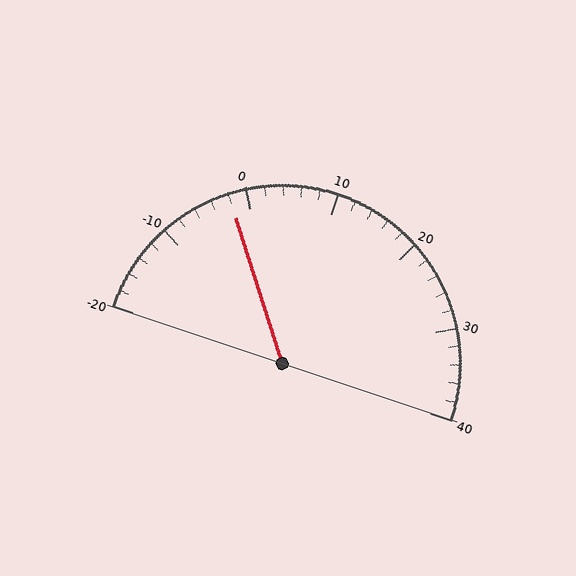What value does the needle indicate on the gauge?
The needle indicates approximately -2.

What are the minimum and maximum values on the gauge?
The gauge ranges from -20 to 40.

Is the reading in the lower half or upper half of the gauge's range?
The reading is in the lower half of the range (-20 to 40).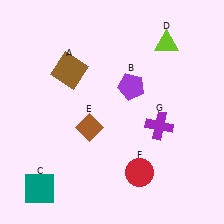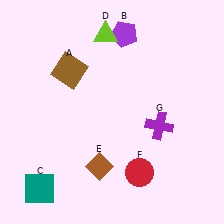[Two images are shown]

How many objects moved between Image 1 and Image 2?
3 objects moved between the two images.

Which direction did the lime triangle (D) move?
The lime triangle (D) moved left.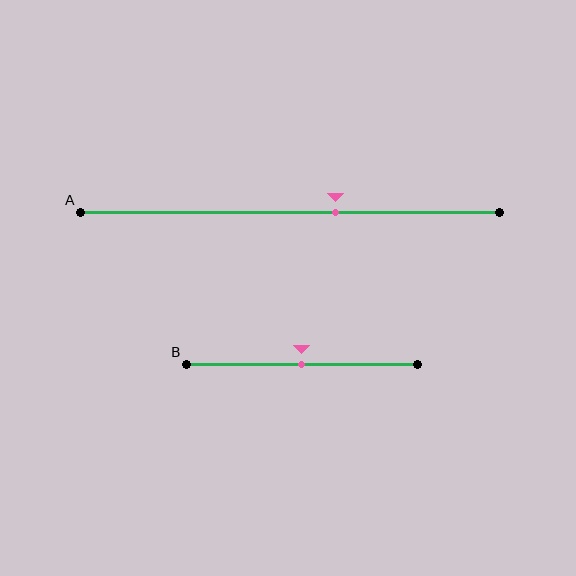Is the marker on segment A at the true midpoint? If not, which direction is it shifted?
No, the marker on segment A is shifted to the right by about 11% of the segment length.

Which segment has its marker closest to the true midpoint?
Segment B has its marker closest to the true midpoint.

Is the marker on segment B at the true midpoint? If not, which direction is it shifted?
Yes, the marker on segment B is at the true midpoint.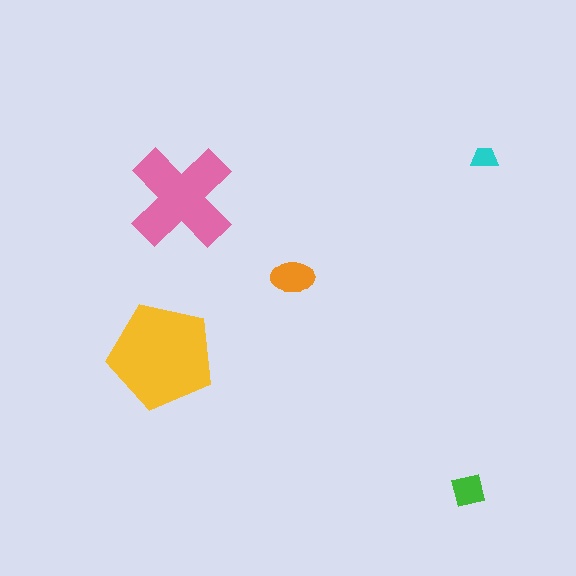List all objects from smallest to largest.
The cyan trapezoid, the green square, the orange ellipse, the pink cross, the yellow pentagon.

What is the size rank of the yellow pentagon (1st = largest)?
1st.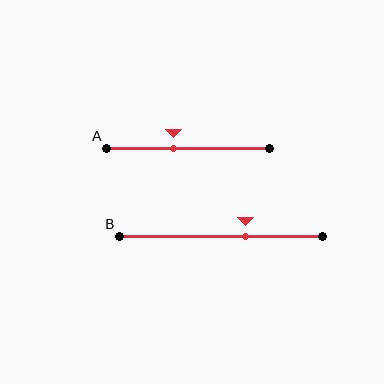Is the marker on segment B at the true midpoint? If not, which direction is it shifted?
No, the marker on segment B is shifted to the right by about 12% of the segment length.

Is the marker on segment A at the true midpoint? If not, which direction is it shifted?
No, the marker on segment A is shifted to the left by about 9% of the segment length.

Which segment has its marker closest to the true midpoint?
Segment A has its marker closest to the true midpoint.